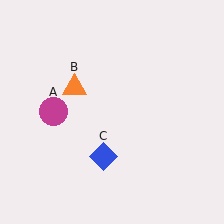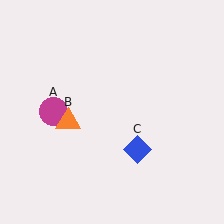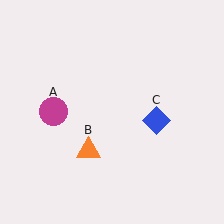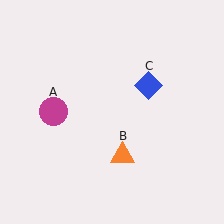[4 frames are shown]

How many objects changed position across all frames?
2 objects changed position: orange triangle (object B), blue diamond (object C).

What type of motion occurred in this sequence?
The orange triangle (object B), blue diamond (object C) rotated counterclockwise around the center of the scene.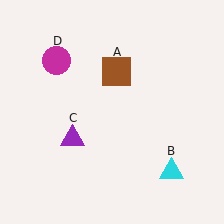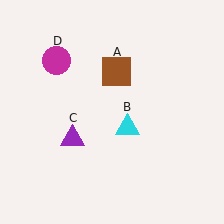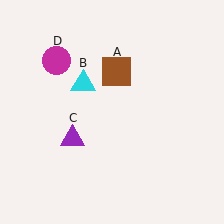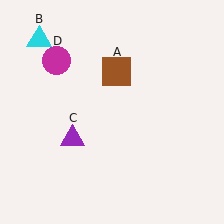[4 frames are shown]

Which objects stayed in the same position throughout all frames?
Brown square (object A) and purple triangle (object C) and magenta circle (object D) remained stationary.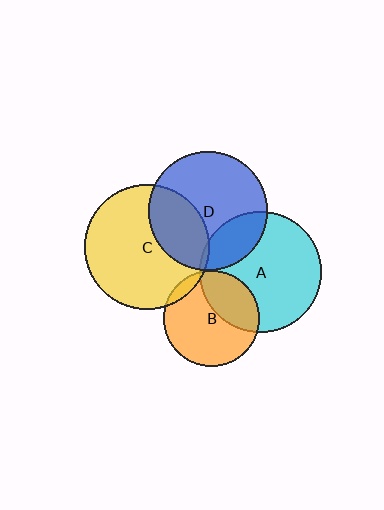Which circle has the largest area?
Circle C (yellow).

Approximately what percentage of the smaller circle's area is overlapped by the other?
Approximately 30%.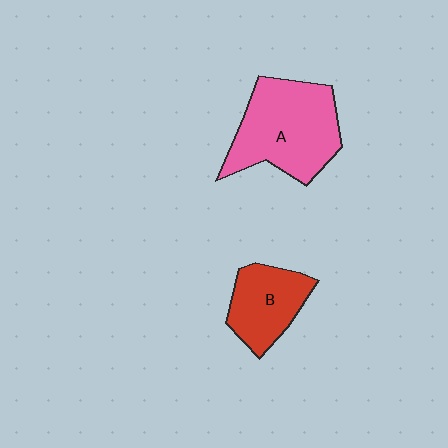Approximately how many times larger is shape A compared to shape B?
Approximately 1.7 times.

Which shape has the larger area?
Shape A (pink).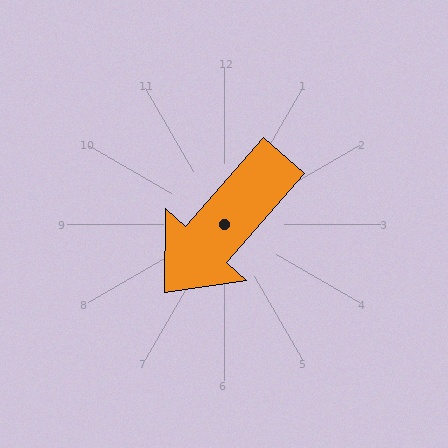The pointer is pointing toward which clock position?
Roughly 7 o'clock.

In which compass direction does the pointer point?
Southwest.